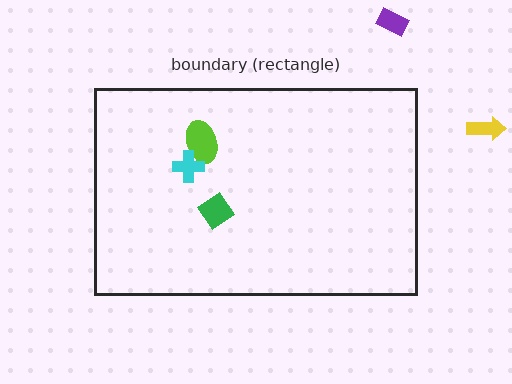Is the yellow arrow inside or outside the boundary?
Outside.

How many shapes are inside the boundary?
3 inside, 2 outside.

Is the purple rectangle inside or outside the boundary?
Outside.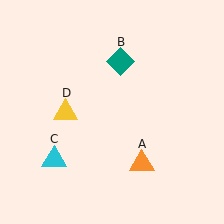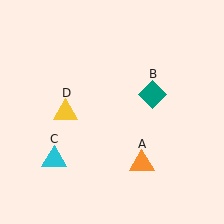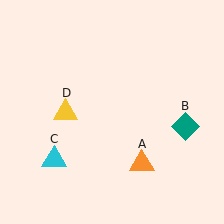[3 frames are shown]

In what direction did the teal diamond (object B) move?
The teal diamond (object B) moved down and to the right.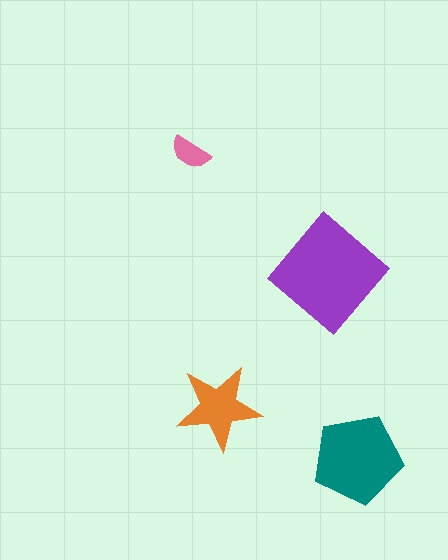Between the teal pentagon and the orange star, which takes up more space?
The teal pentagon.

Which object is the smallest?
The pink semicircle.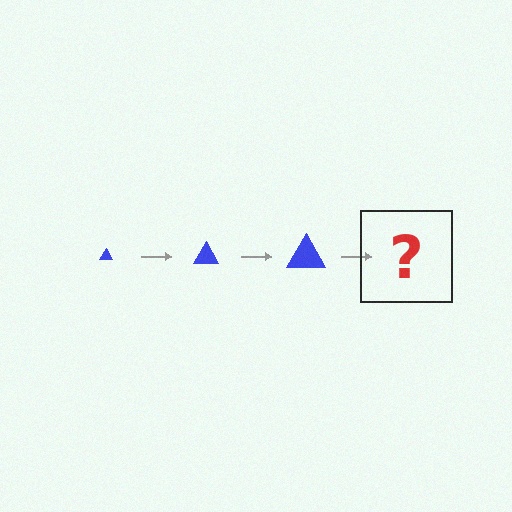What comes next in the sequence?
The next element should be a blue triangle, larger than the previous one.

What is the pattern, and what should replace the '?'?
The pattern is that the triangle gets progressively larger each step. The '?' should be a blue triangle, larger than the previous one.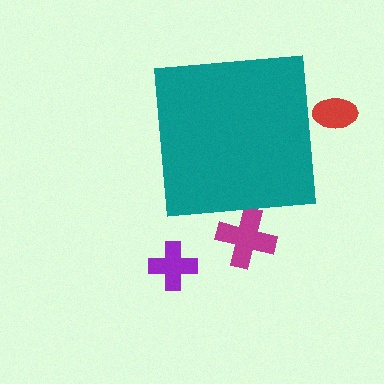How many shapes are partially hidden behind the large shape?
2 shapes are partially hidden.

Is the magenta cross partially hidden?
Yes, the magenta cross is partially hidden behind the teal square.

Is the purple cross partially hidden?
No, the purple cross is fully visible.